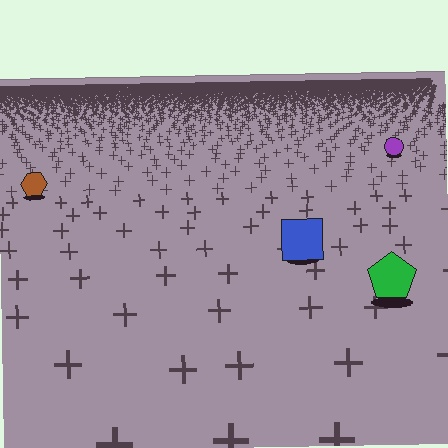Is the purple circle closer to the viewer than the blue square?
No. The blue square is closer — you can tell from the texture gradient: the ground texture is coarser near it.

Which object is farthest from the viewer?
The purple circle is farthest from the viewer. It appears smaller and the ground texture around it is denser.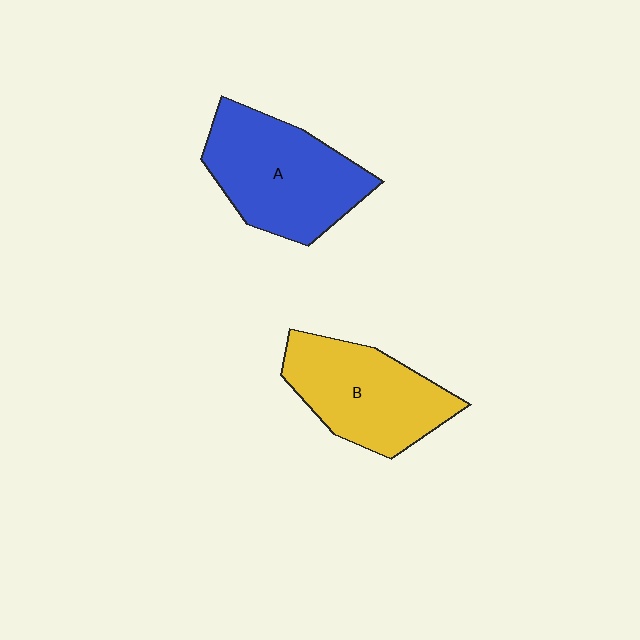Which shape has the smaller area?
Shape B (yellow).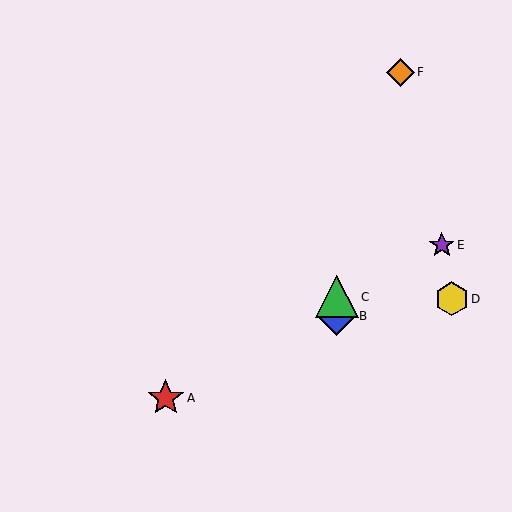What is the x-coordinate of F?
Object F is at x≈400.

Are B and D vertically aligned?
No, B is at x≈337 and D is at x≈452.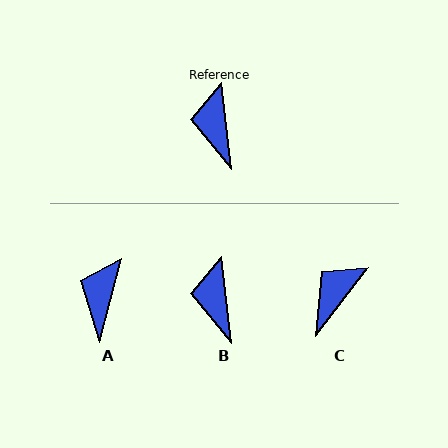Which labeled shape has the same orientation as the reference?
B.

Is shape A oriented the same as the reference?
No, it is off by about 22 degrees.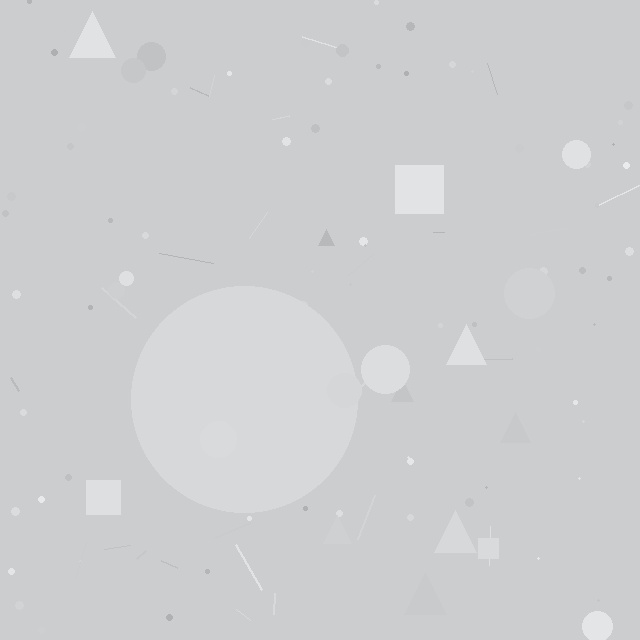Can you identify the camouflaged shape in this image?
The camouflaged shape is a circle.